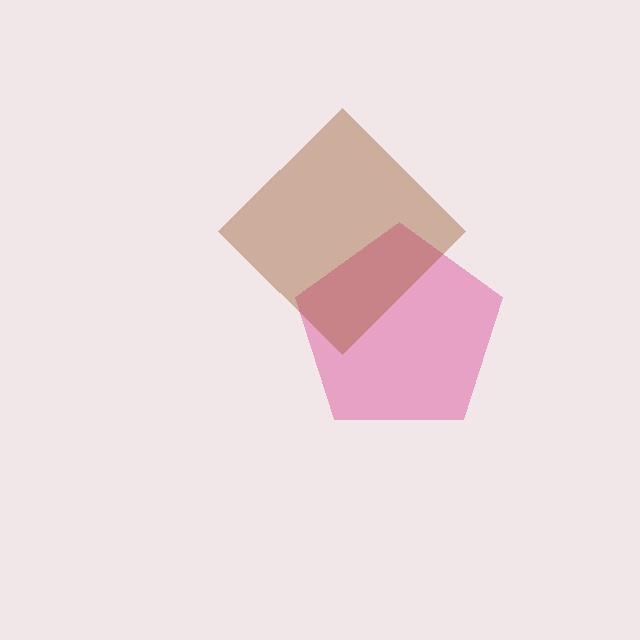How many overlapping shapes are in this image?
There are 2 overlapping shapes in the image.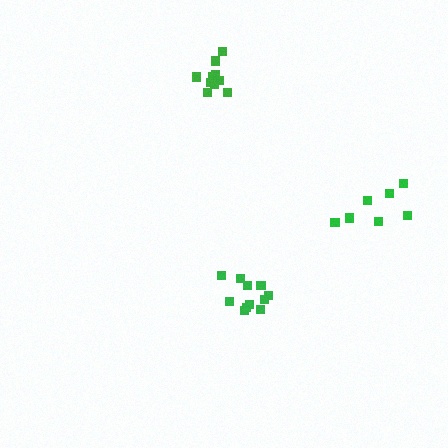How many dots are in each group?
Group 1: 11 dots, Group 2: 12 dots, Group 3: 7 dots (30 total).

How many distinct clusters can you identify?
There are 3 distinct clusters.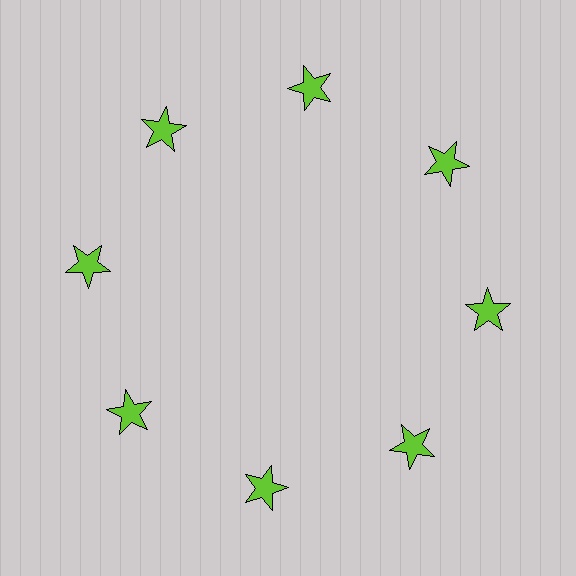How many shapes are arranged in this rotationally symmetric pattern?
There are 8 shapes, arranged in 8 groups of 1.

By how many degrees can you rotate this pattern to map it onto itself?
The pattern maps onto itself every 45 degrees of rotation.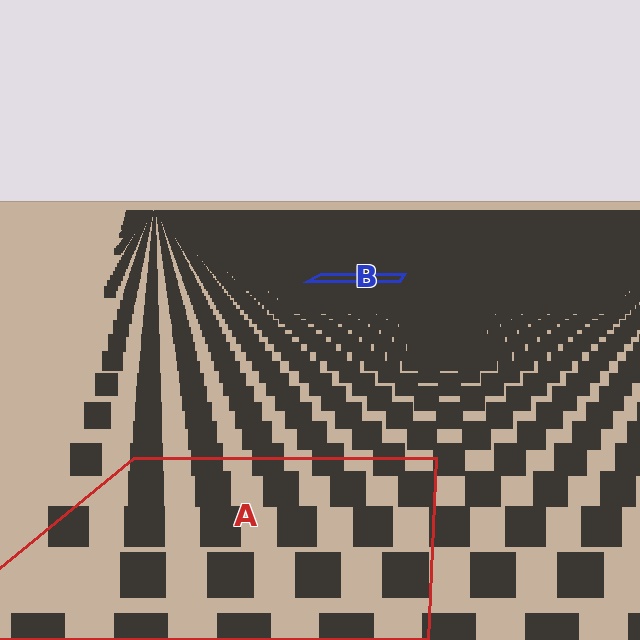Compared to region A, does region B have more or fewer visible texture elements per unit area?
Region B has more texture elements per unit area — they are packed more densely because it is farther away.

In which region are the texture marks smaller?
The texture marks are smaller in region B, because it is farther away.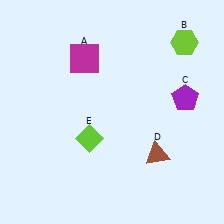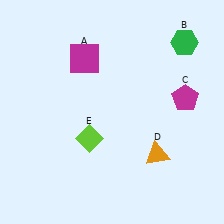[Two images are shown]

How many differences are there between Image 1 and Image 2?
There are 3 differences between the two images.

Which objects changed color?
B changed from lime to green. C changed from purple to magenta. D changed from brown to orange.